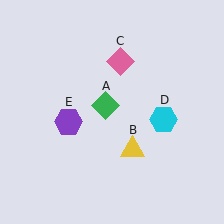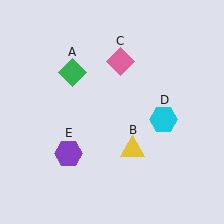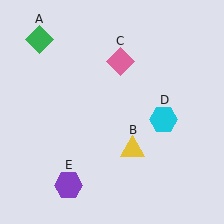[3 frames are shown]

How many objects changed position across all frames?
2 objects changed position: green diamond (object A), purple hexagon (object E).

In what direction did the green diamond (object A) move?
The green diamond (object A) moved up and to the left.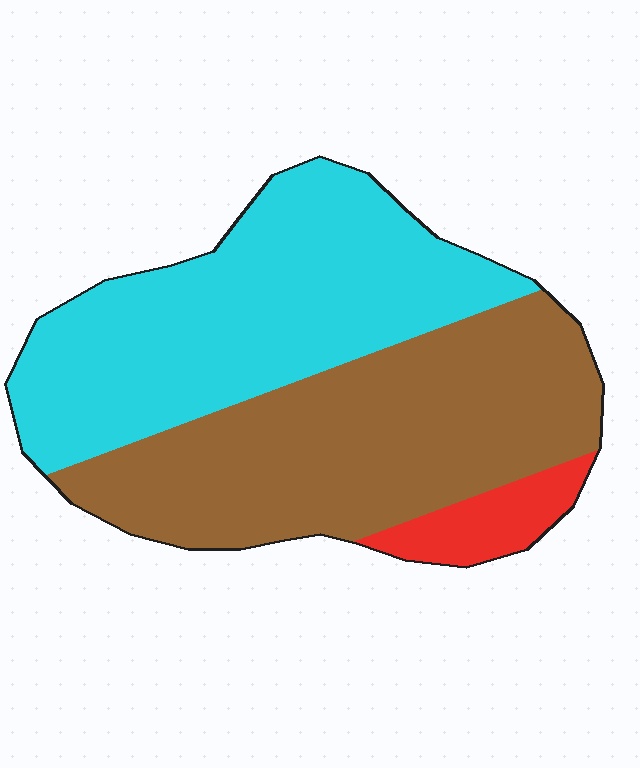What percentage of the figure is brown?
Brown takes up between a third and a half of the figure.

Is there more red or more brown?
Brown.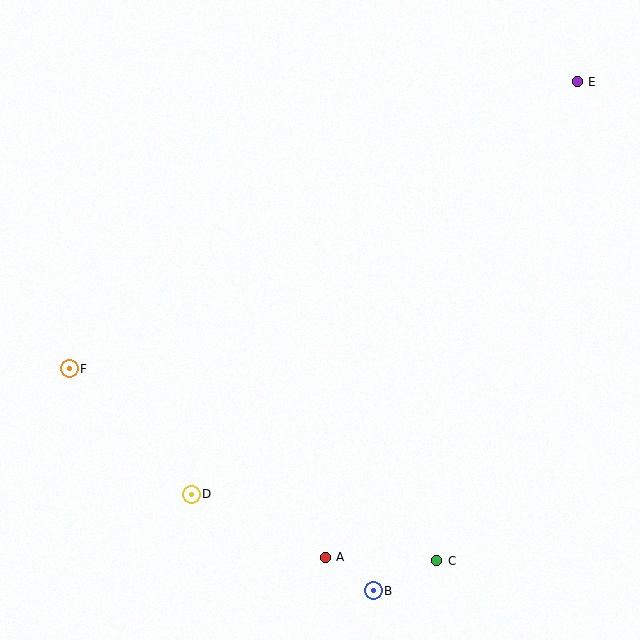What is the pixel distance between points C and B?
The distance between C and B is 71 pixels.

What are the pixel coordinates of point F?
Point F is at (69, 369).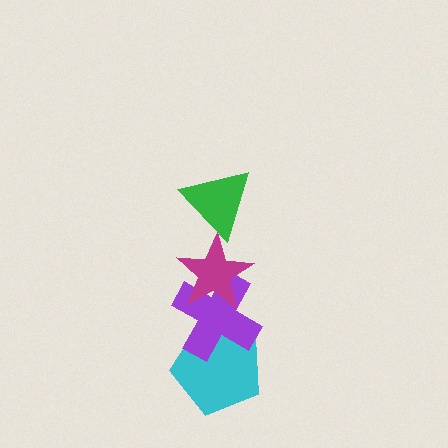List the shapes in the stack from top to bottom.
From top to bottom: the green triangle, the magenta star, the purple cross, the cyan pentagon.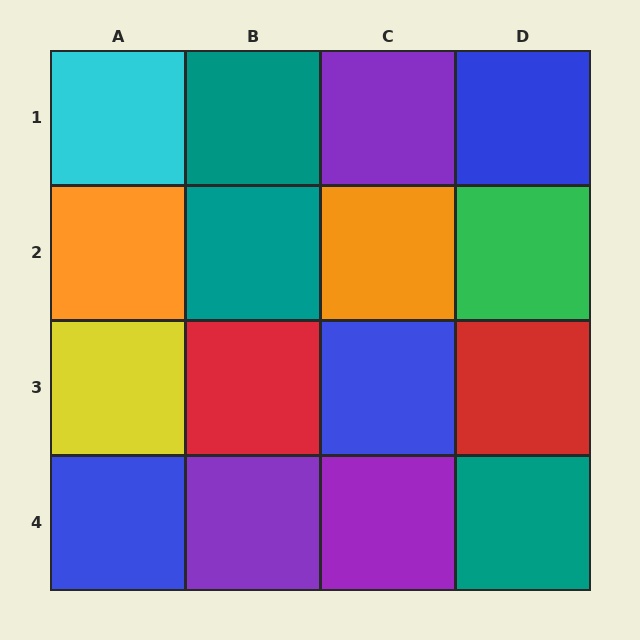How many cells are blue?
3 cells are blue.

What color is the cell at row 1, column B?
Teal.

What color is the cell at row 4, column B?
Purple.